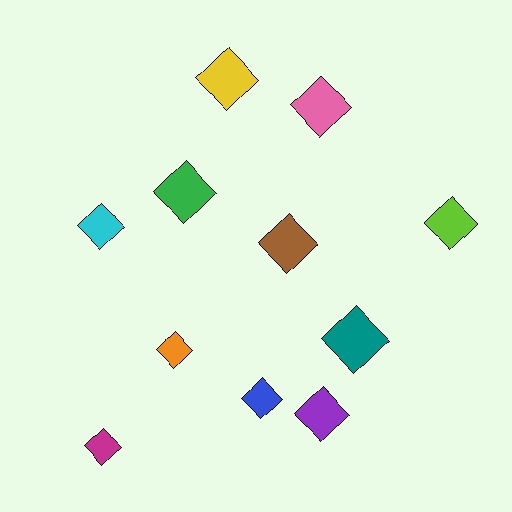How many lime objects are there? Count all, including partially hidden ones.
There is 1 lime object.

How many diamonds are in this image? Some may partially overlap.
There are 11 diamonds.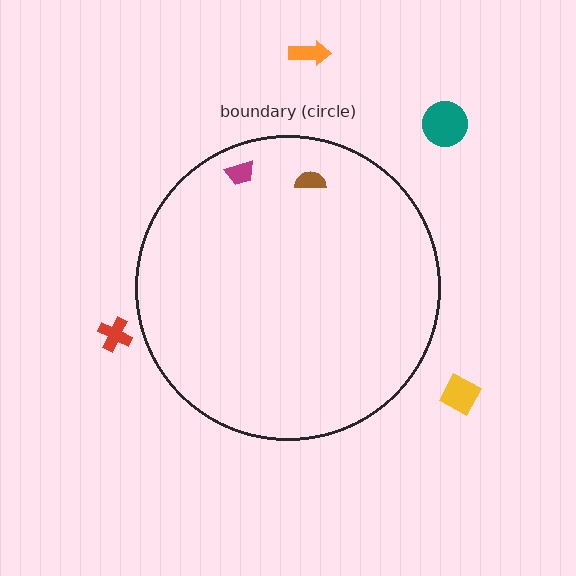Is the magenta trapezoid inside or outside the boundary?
Inside.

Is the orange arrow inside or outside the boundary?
Outside.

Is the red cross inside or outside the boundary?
Outside.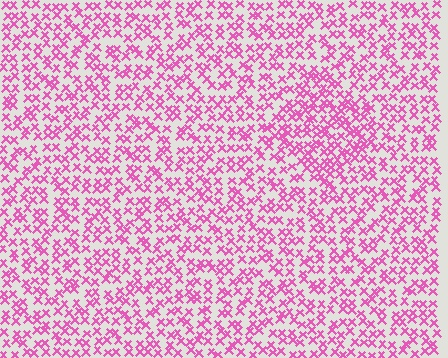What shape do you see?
I see a diamond.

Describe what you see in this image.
The image contains small pink elements arranged at two different densities. A diamond-shaped region is visible where the elements are more densely packed than the surrounding area.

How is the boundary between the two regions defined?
The boundary is defined by a change in element density (approximately 1.6x ratio). All elements are the same color, size, and shape.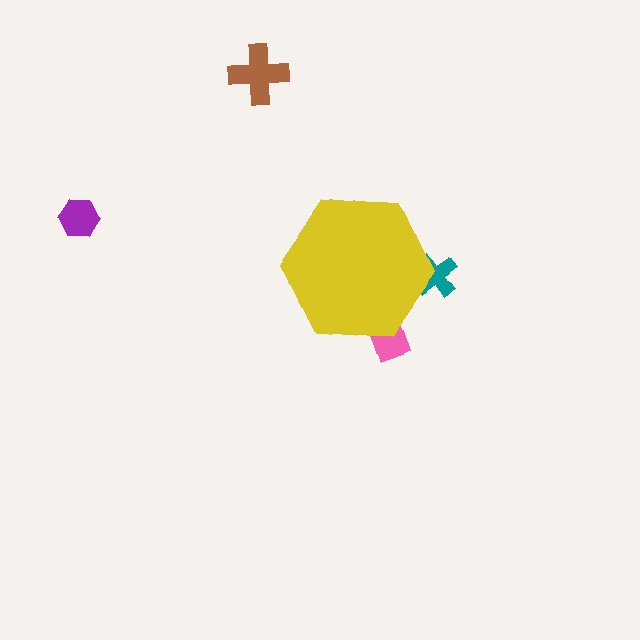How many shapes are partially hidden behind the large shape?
2 shapes are partially hidden.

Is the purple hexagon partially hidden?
No, the purple hexagon is fully visible.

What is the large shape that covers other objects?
A yellow hexagon.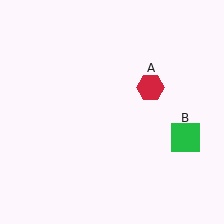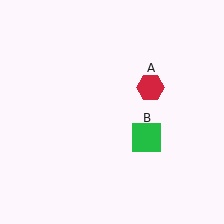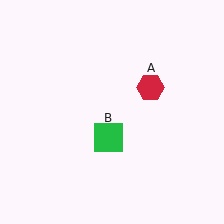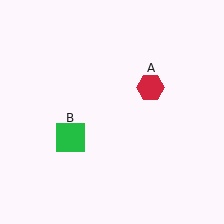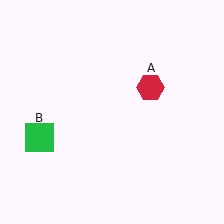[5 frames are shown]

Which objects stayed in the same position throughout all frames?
Red hexagon (object A) remained stationary.